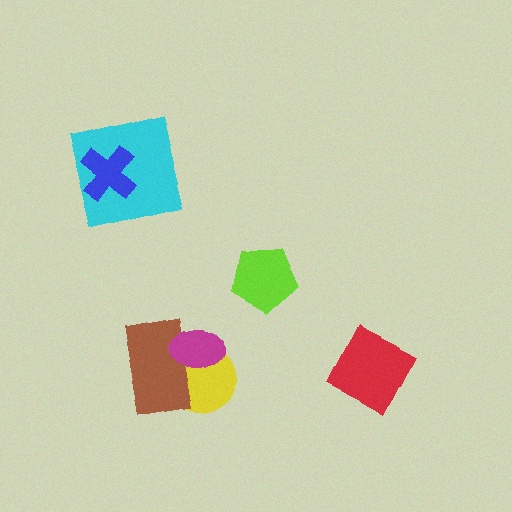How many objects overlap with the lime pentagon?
0 objects overlap with the lime pentagon.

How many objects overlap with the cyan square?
1 object overlaps with the cyan square.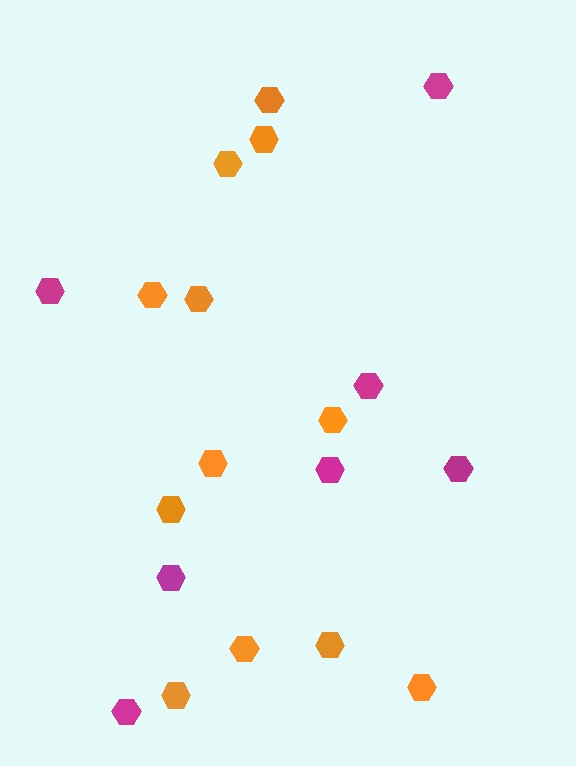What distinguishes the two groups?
There are 2 groups: one group of magenta hexagons (7) and one group of orange hexagons (12).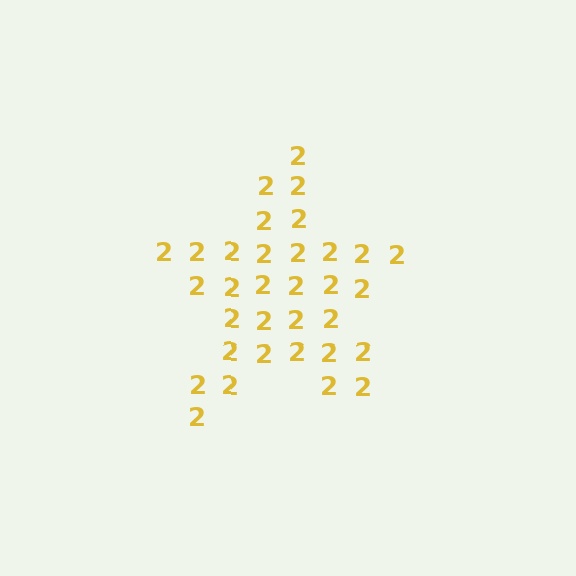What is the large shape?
The large shape is a star.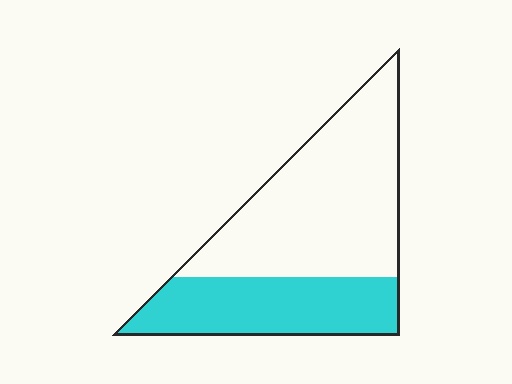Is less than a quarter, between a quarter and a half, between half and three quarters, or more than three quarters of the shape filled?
Between a quarter and a half.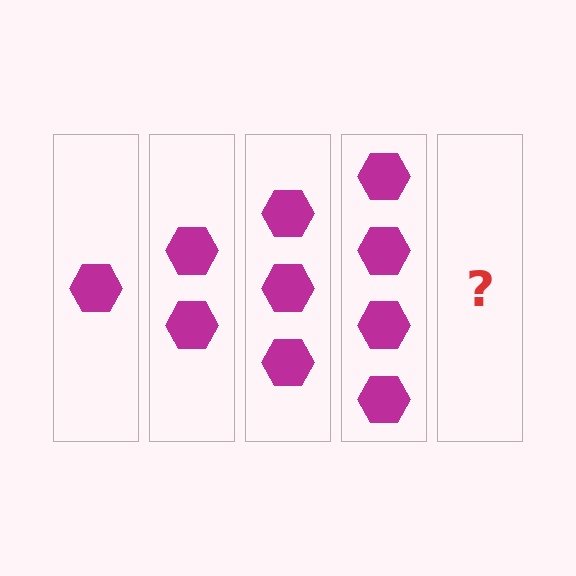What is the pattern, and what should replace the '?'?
The pattern is that each step adds one more hexagon. The '?' should be 5 hexagons.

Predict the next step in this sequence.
The next step is 5 hexagons.